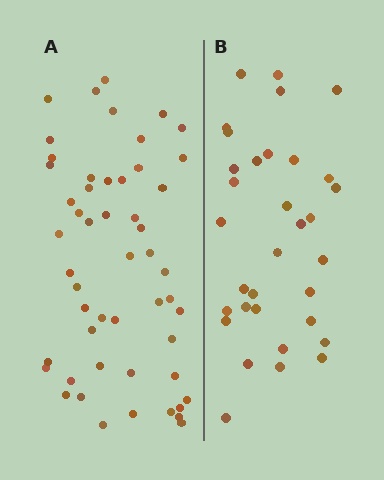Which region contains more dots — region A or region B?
Region A (the left region) has more dots.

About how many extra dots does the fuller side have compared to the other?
Region A has approximately 20 more dots than region B.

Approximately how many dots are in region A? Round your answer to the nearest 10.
About 50 dots. (The exact count is 52, which rounds to 50.)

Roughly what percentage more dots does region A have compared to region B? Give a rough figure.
About 60% more.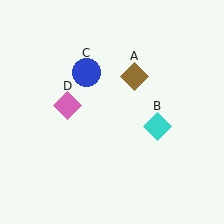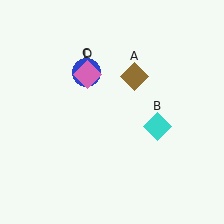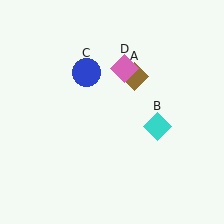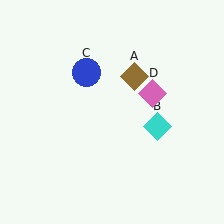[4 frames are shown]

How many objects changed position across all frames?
1 object changed position: pink diamond (object D).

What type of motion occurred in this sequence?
The pink diamond (object D) rotated clockwise around the center of the scene.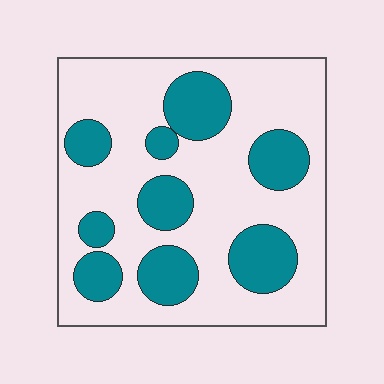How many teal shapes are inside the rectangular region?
9.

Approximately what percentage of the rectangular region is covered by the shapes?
Approximately 30%.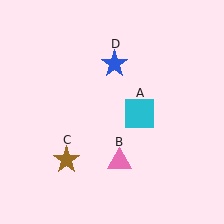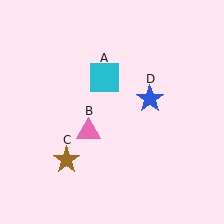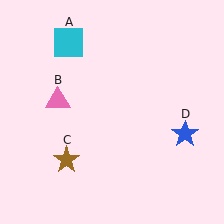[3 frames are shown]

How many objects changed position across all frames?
3 objects changed position: cyan square (object A), pink triangle (object B), blue star (object D).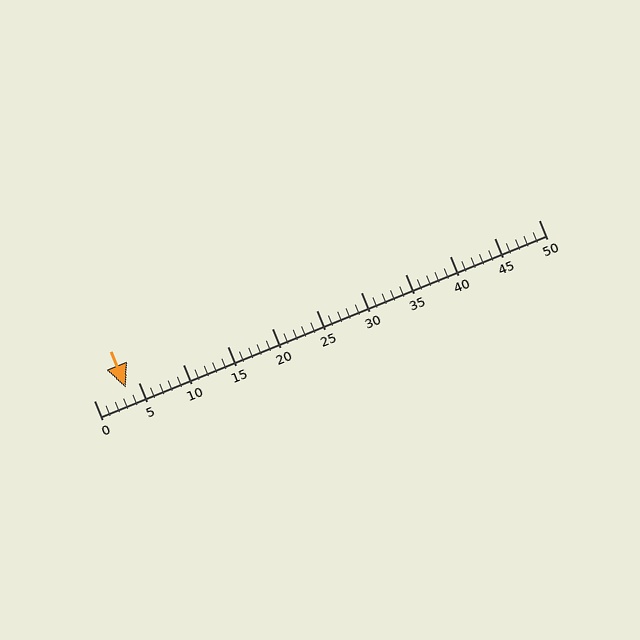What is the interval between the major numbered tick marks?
The major tick marks are spaced 5 units apart.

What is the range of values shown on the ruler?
The ruler shows values from 0 to 50.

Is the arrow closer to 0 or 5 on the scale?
The arrow is closer to 5.